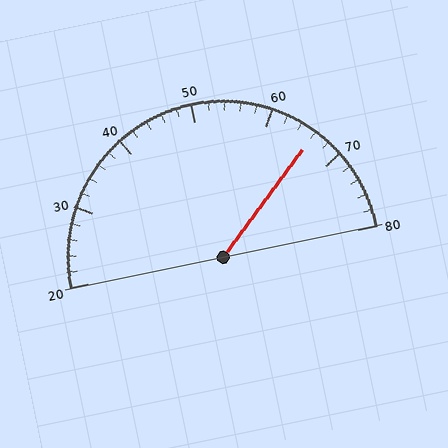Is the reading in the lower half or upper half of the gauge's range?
The reading is in the upper half of the range (20 to 80).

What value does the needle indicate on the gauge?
The needle indicates approximately 66.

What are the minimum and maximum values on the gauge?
The gauge ranges from 20 to 80.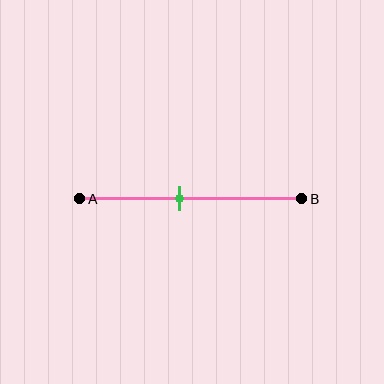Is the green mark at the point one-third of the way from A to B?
No, the mark is at about 45% from A, not at the 33% one-third point.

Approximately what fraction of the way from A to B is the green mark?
The green mark is approximately 45% of the way from A to B.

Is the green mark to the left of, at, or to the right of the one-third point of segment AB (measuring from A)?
The green mark is to the right of the one-third point of segment AB.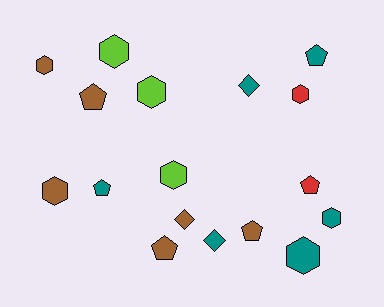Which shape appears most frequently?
Hexagon, with 8 objects.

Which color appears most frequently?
Brown, with 6 objects.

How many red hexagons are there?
There is 1 red hexagon.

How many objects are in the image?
There are 17 objects.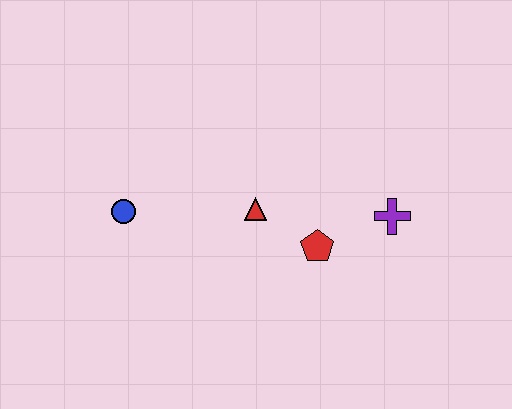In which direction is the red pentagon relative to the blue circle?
The red pentagon is to the right of the blue circle.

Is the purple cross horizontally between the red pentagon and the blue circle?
No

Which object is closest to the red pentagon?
The red triangle is closest to the red pentagon.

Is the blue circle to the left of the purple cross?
Yes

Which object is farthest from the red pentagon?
The blue circle is farthest from the red pentagon.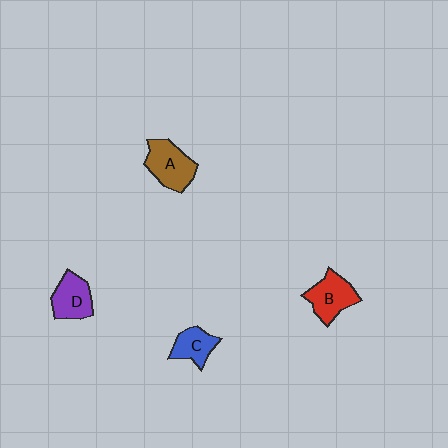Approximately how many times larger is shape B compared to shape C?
Approximately 1.4 times.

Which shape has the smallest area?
Shape C (blue).